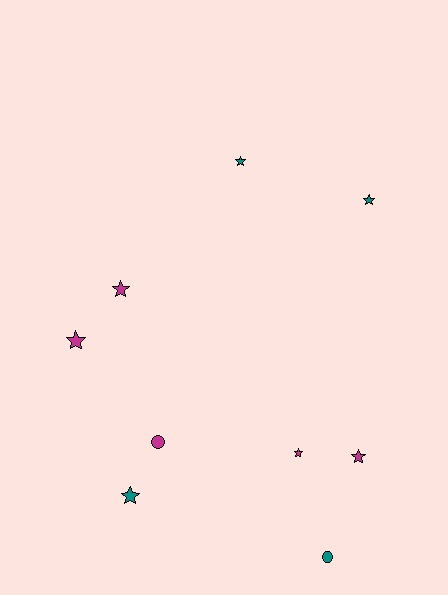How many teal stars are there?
There are 3 teal stars.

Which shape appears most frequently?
Star, with 7 objects.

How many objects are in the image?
There are 9 objects.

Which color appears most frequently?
Magenta, with 5 objects.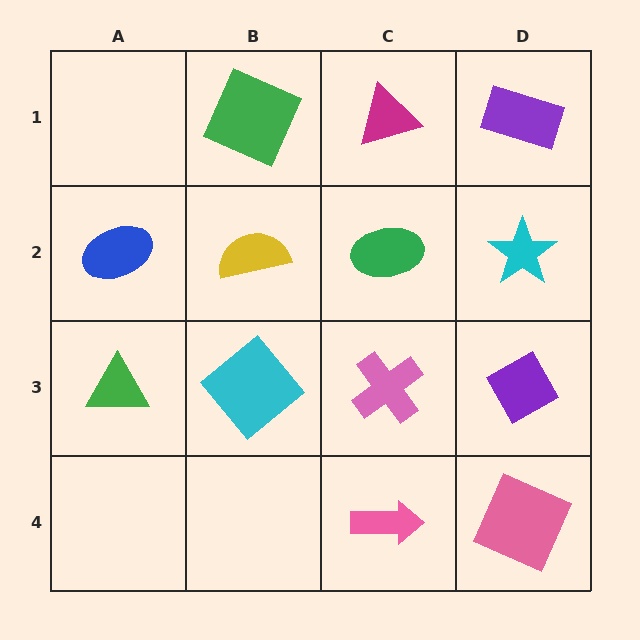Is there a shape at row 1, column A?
No, that cell is empty.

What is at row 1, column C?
A magenta triangle.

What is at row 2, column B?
A yellow semicircle.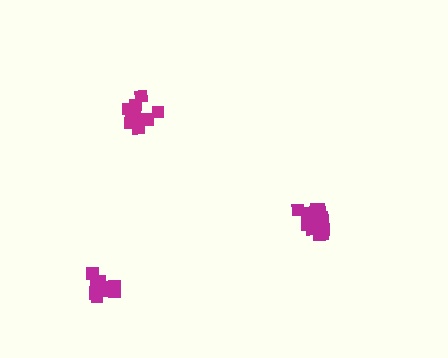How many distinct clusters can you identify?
There are 3 distinct clusters.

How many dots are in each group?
Group 1: 14 dots, Group 2: 11 dots, Group 3: 12 dots (37 total).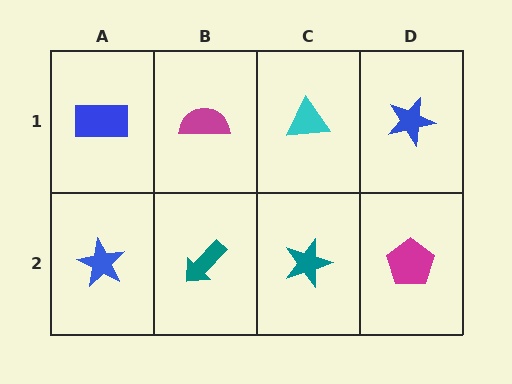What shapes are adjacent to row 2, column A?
A blue rectangle (row 1, column A), a teal arrow (row 2, column B).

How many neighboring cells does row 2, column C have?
3.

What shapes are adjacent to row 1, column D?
A magenta pentagon (row 2, column D), a cyan triangle (row 1, column C).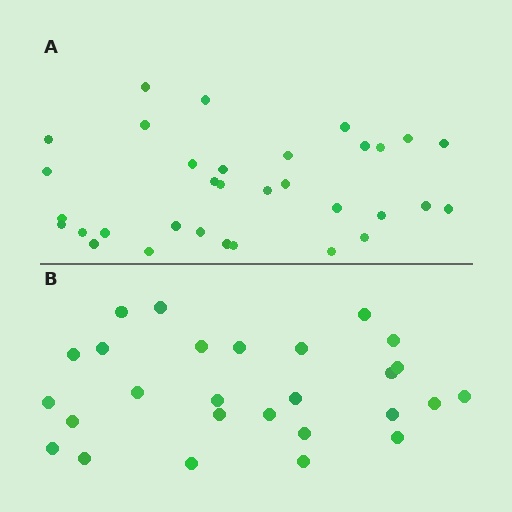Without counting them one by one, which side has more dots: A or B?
Region A (the top region) has more dots.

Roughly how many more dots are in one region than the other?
Region A has about 6 more dots than region B.